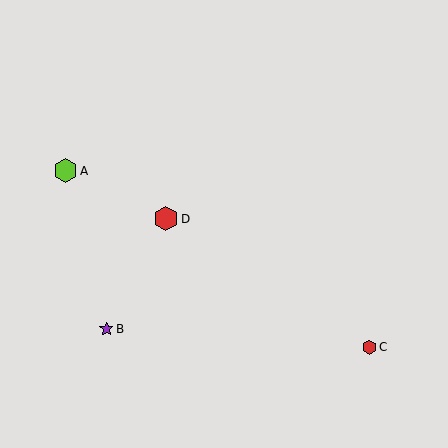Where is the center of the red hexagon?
The center of the red hexagon is at (166, 219).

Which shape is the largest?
The red hexagon (labeled D) is the largest.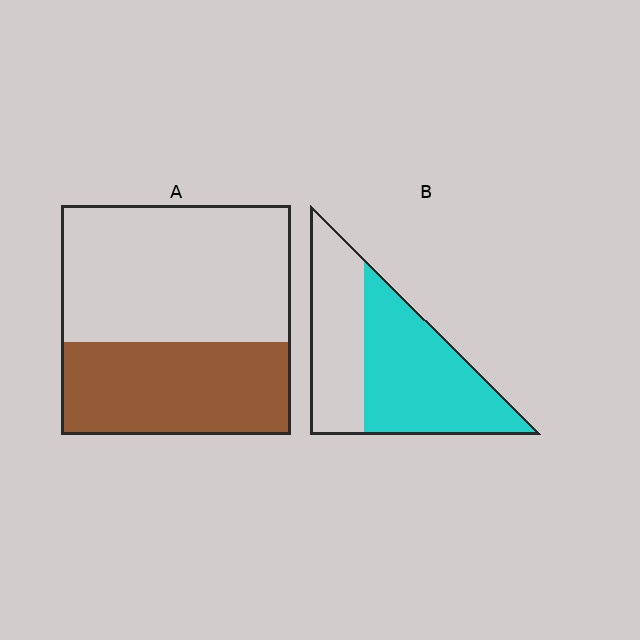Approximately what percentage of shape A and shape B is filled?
A is approximately 40% and B is approximately 60%.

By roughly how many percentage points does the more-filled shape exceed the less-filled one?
By roughly 20 percentage points (B over A).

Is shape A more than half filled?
No.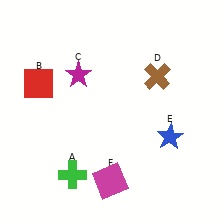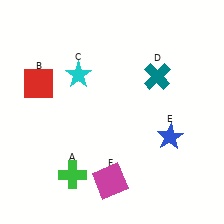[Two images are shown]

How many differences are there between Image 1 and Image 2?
There are 2 differences between the two images.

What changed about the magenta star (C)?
In Image 1, C is magenta. In Image 2, it changed to cyan.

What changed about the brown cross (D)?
In Image 1, D is brown. In Image 2, it changed to teal.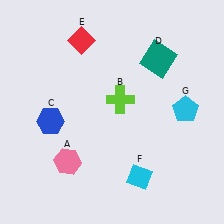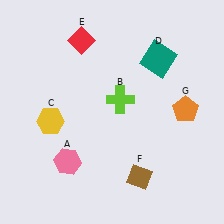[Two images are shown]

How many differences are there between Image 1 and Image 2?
There are 3 differences between the two images.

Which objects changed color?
C changed from blue to yellow. F changed from cyan to brown. G changed from cyan to orange.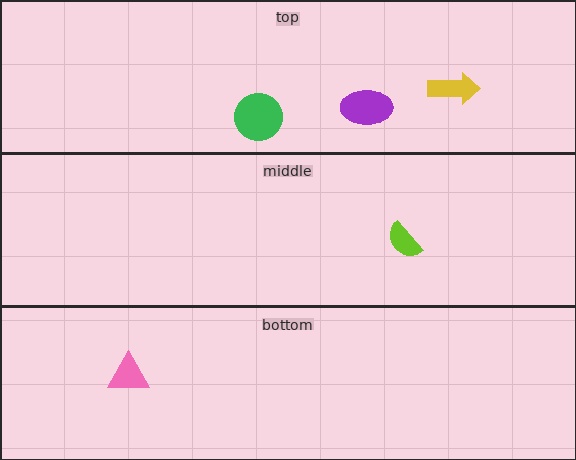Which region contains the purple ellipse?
The top region.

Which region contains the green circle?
The top region.